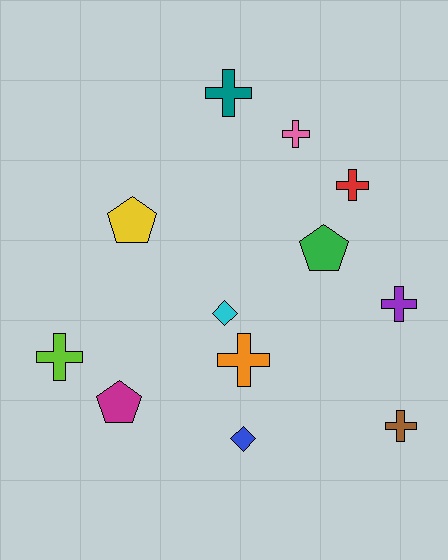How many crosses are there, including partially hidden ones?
There are 7 crosses.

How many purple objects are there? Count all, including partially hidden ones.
There is 1 purple object.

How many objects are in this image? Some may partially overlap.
There are 12 objects.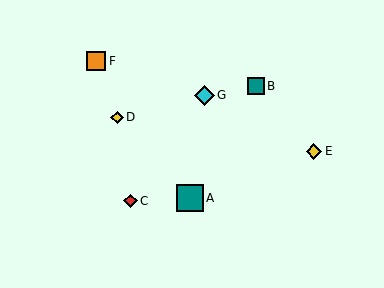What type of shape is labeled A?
Shape A is a teal square.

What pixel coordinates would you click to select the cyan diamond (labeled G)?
Click at (205, 95) to select the cyan diamond G.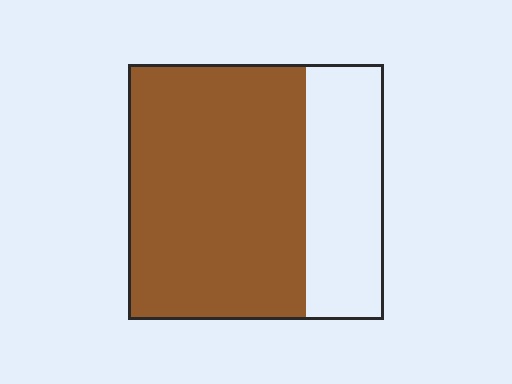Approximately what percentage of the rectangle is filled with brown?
Approximately 70%.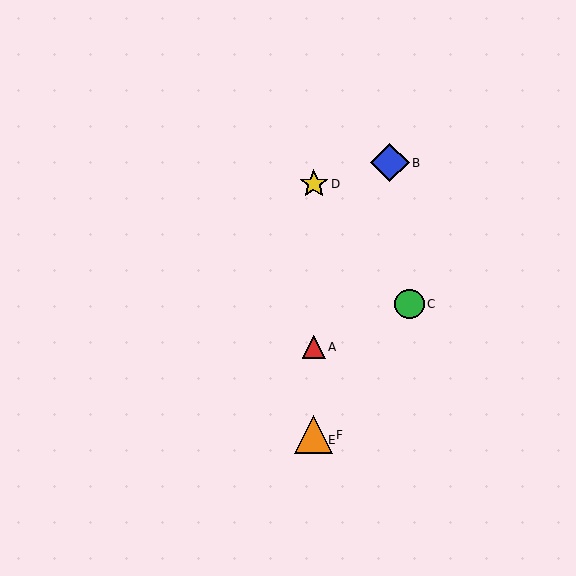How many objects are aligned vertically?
4 objects (A, D, E, F) are aligned vertically.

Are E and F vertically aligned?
Yes, both are at x≈314.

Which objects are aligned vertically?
Objects A, D, E, F are aligned vertically.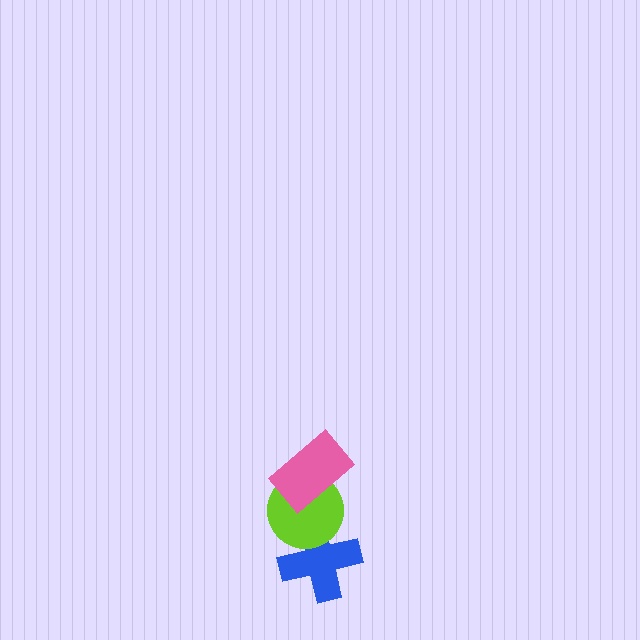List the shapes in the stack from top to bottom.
From top to bottom: the pink rectangle, the lime circle, the blue cross.